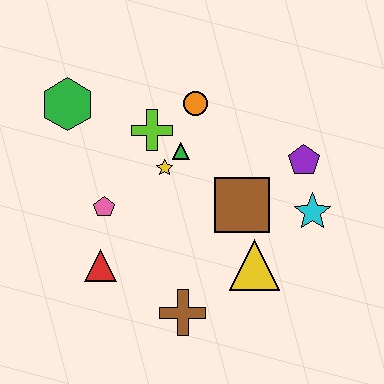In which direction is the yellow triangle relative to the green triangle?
The yellow triangle is below the green triangle.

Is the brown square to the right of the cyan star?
No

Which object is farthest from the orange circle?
The brown cross is farthest from the orange circle.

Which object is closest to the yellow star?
The green triangle is closest to the yellow star.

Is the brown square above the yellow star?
No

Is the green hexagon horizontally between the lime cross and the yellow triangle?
No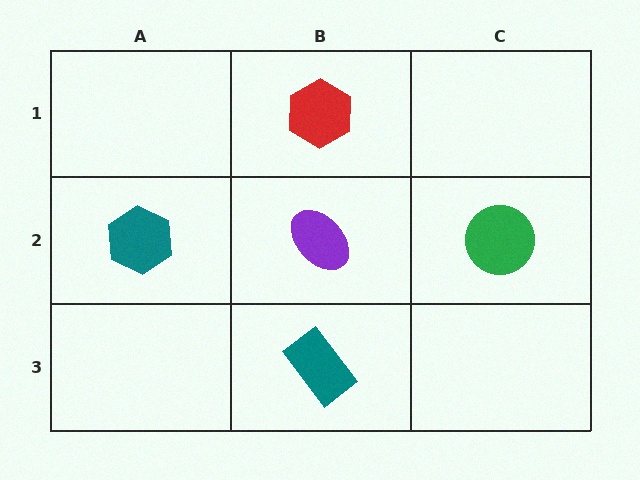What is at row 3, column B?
A teal rectangle.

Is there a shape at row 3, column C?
No, that cell is empty.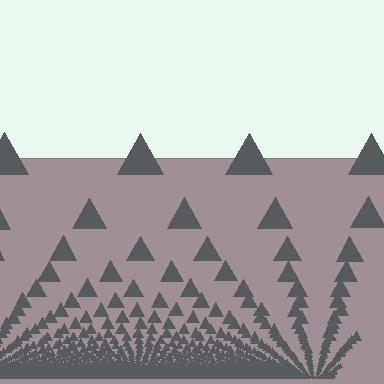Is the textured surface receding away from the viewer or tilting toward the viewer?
The surface appears to tilt toward the viewer. Texture elements get larger and sparser toward the top.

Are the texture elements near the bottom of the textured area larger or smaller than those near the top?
Smaller. The gradient is inverted — elements near the bottom are smaller and denser.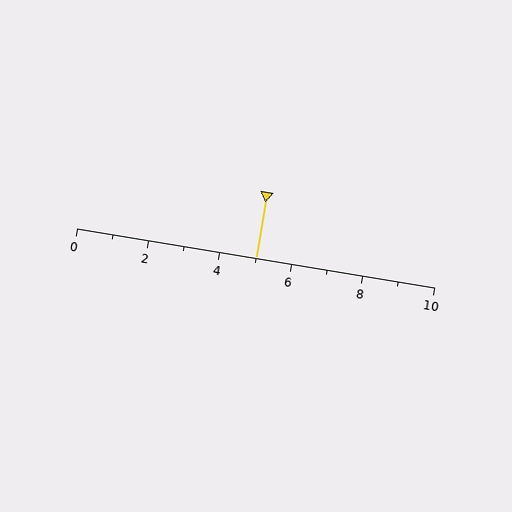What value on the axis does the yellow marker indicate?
The marker indicates approximately 5.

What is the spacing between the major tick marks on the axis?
The major ticks are spaced 2 apart.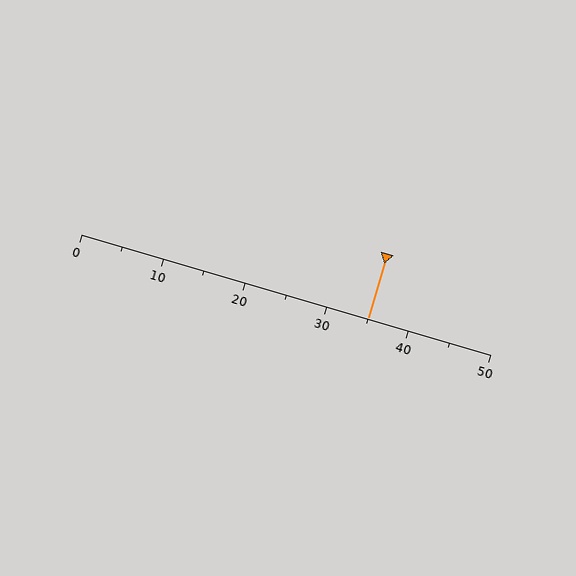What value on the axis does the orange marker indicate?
The marker indicates approximately 35.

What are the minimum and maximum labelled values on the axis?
The axis runs from 0 to 50.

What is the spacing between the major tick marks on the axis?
The major ticks are spaced 10 apart.